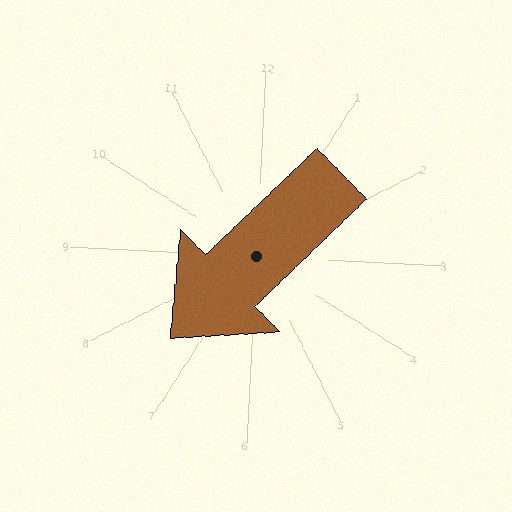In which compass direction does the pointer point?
Southwest.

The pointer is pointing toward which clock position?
Roughly 7 o'clock.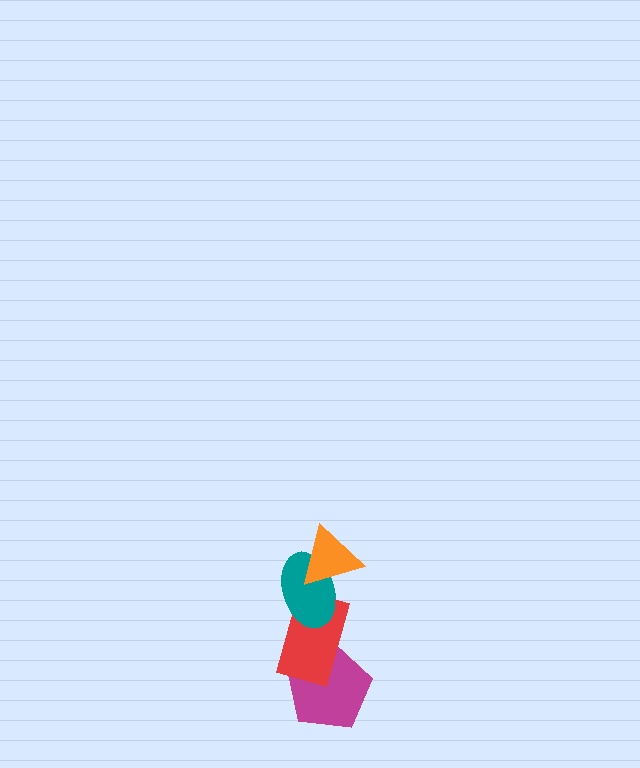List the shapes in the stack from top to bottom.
From top to bottom: the orange triangle, the teal ellipse, the red rectangle, the magenta pentagon.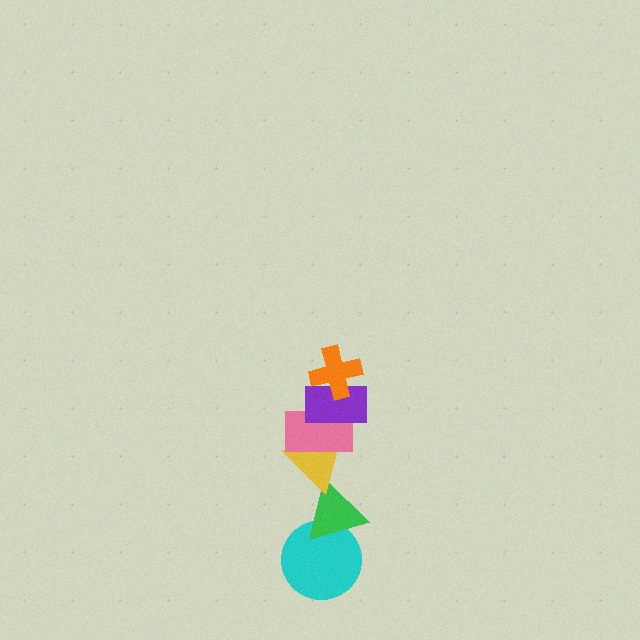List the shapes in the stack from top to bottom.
From top to bottom: the orange cross, the purple rectangle, the pink rectangle, the yellow triangle, the green triangle, the cyan circle.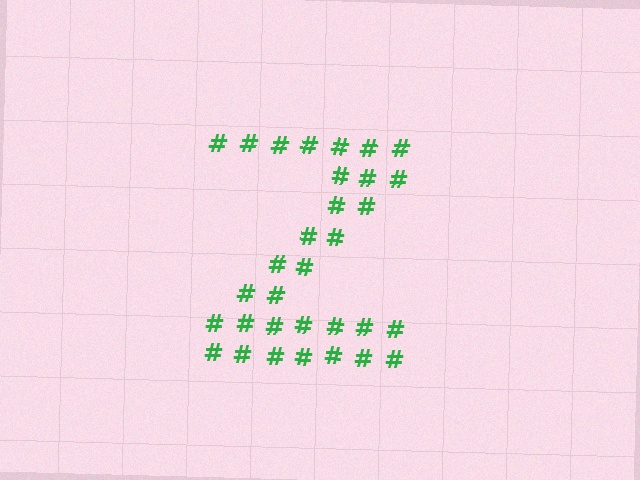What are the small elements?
The small elements are hash symbols.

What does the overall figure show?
The overall figure shows the letter Z.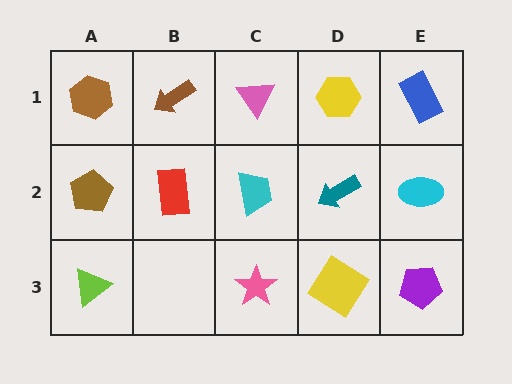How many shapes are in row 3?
4 shapes.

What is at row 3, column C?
A pink star.